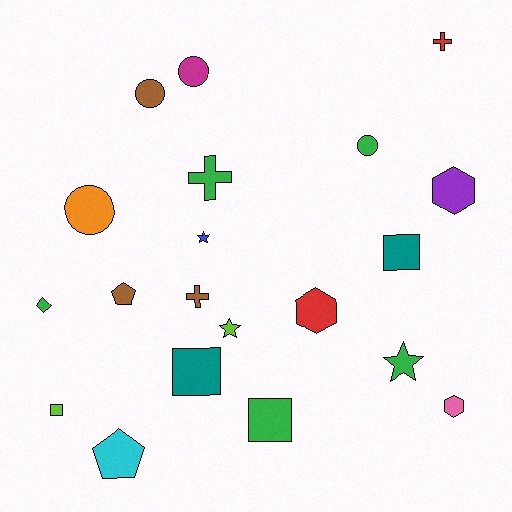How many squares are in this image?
There are 4 squares.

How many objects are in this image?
There are 20 objects.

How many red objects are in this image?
There are 2 red objects.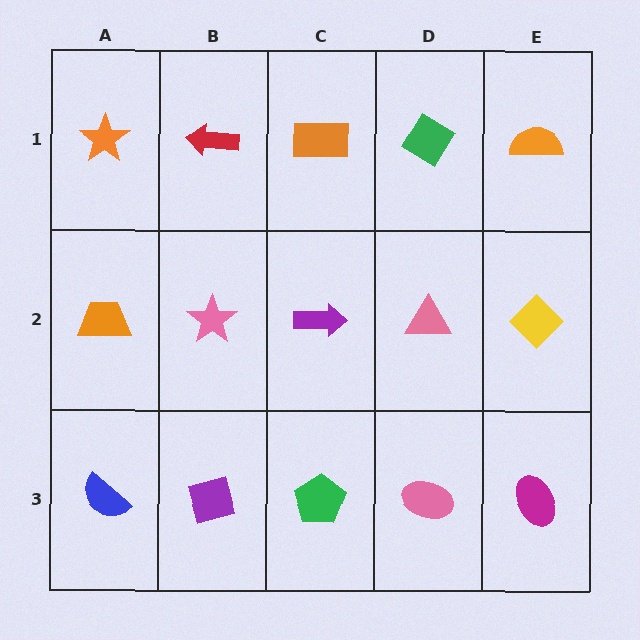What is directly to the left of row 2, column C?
A pink star.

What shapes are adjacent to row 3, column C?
A purple arrow (row 2, column C), a purple square (row 3, column B), a pink ellipse (row 3, column D).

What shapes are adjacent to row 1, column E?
A yellow diamond (row 2, column E), a green diamond (row 1, column D).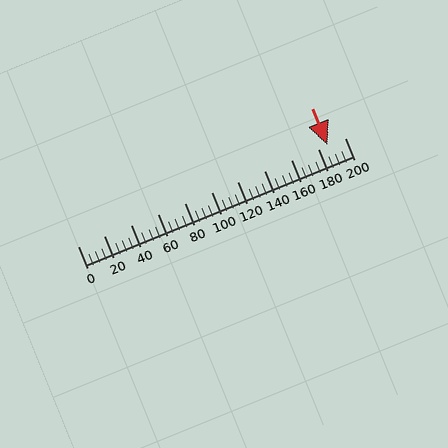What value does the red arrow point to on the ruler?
The red arrow points to approximately 187.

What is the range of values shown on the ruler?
The ruler shows values from 0 to 200.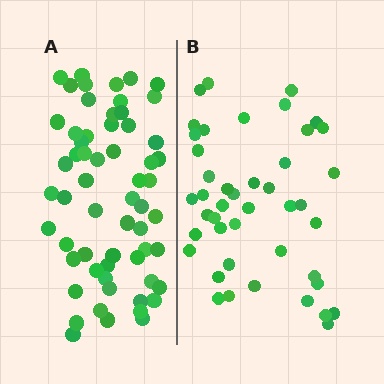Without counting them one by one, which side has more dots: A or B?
Region A (the left region) has more dots.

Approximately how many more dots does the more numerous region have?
Region A has approximately 15 more dots than region B.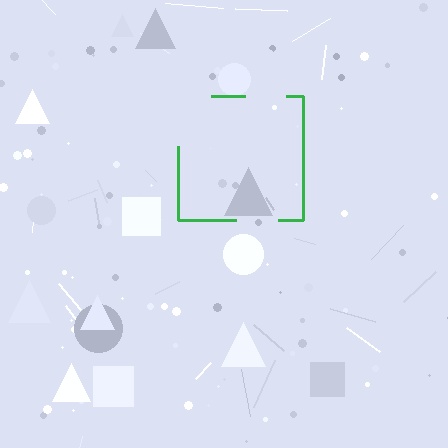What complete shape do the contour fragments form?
The contour fragments form a square.